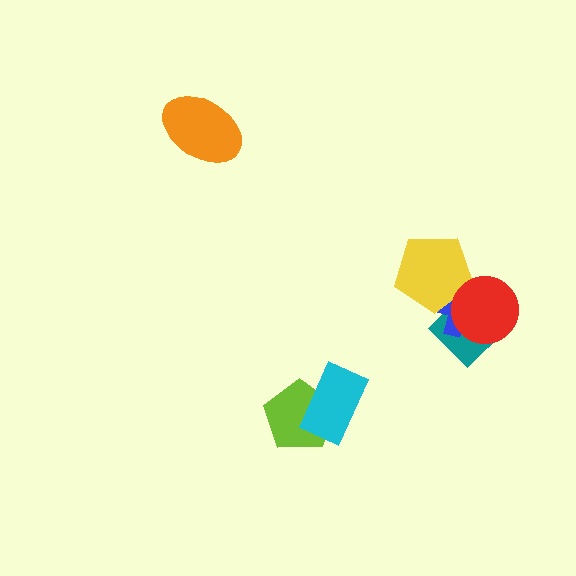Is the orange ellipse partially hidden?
No, no other shape covers it.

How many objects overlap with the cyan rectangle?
1 object overlaps with the cyan rectangle.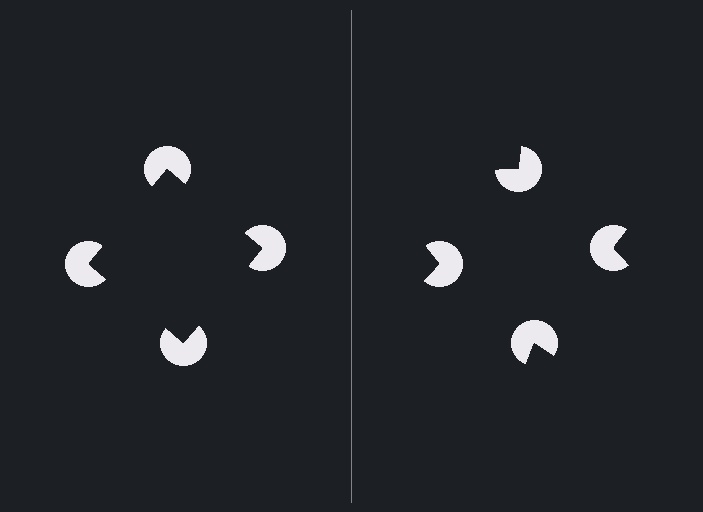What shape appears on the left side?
An illusory square.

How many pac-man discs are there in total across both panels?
8 — 4 on each side.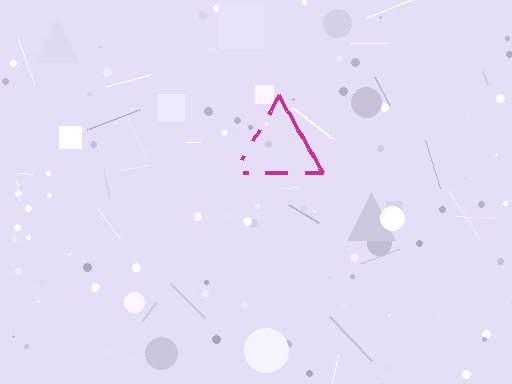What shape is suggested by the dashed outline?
The dashed outline suggests a triangle.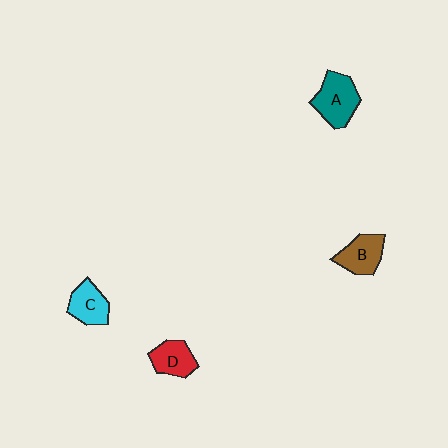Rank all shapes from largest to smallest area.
From largest to smallest: A (teal), B (brown), C (cyan), D (red).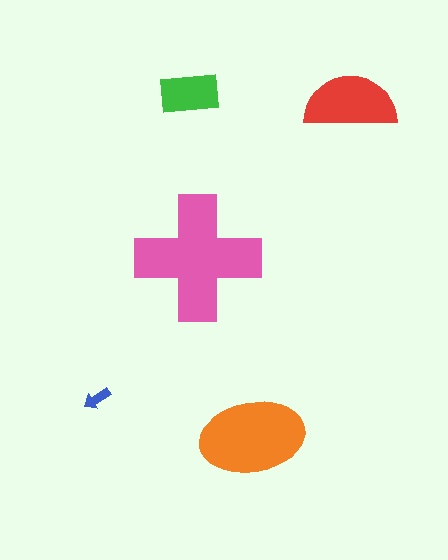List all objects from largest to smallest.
The pink cross, the orange ellipse, the red semicircle, the green rectangle, the blue arrow.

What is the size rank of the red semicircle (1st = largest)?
3rd.